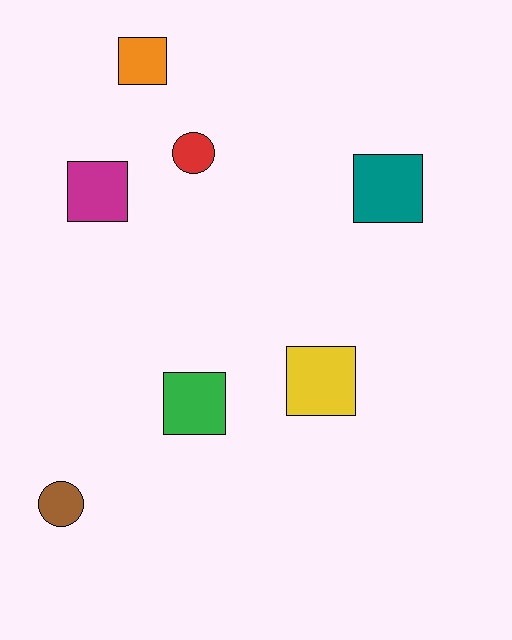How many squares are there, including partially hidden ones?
There are 5 squares.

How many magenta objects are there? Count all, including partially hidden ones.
There is 1 magenta object.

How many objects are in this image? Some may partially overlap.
There are 7 objects.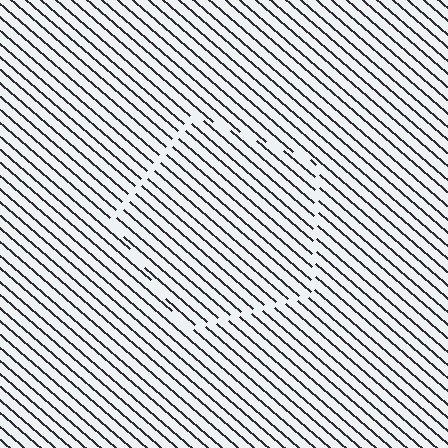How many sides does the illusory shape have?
5 sides — the line-ends trace a pentagon.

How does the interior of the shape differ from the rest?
The interior of the shape contains the same grating, shifted by half a period — the contour is defined by the phase discontinuity where line-ends from the inner and outer gratings abut.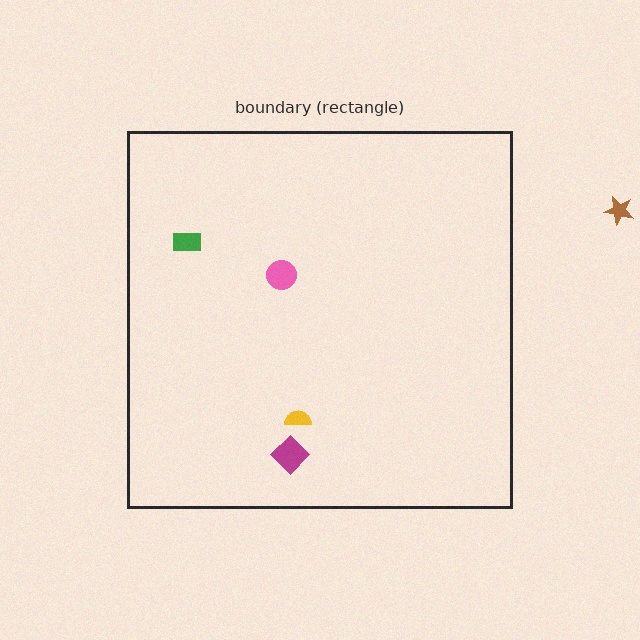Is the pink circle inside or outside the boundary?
Inside.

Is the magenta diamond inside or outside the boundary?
Inside.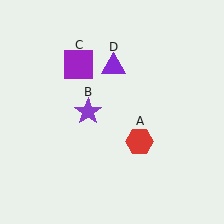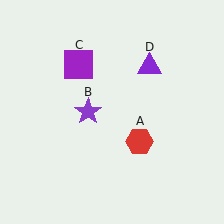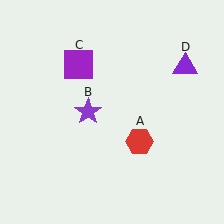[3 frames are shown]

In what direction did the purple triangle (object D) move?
The purple triangle (object D) moved right.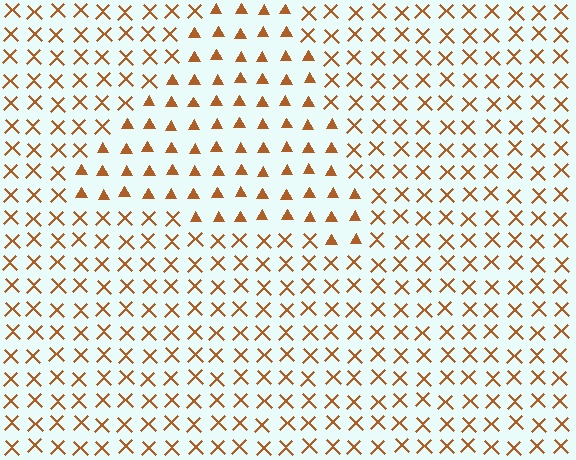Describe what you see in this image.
The image is filled with small brown elements arranged in a uniform grid. A triangle-shaped region contains triangles, while the surrounding area contains X marks. The boundary is defined purely by the change in element shape.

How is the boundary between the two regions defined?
The boundary is defined by a change in element shape: triangles inside vs. X marks outside. All elements share the same color and spacing.